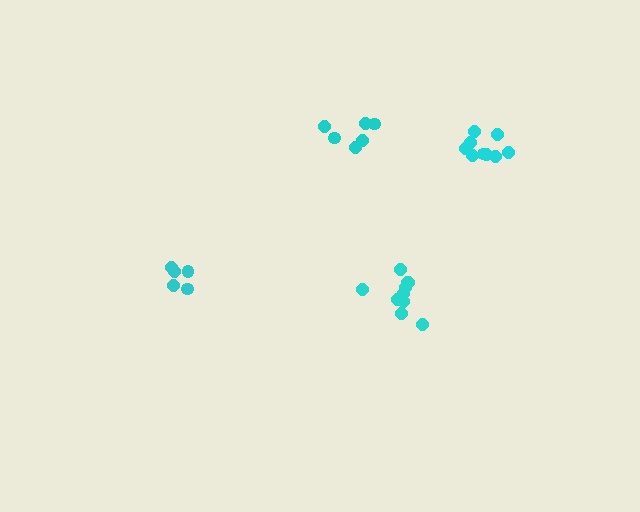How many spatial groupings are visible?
There are 4 spatial groupings.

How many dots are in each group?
Group 1: 5 dots, Group 2: 10 dots, Group 3: 9 dots, Group 4: 6 dots (30 total).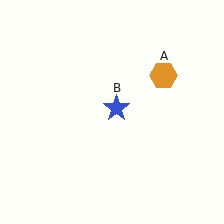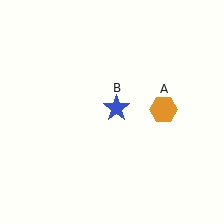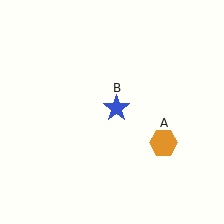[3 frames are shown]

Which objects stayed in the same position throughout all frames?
Blue star (object B) remained stationary.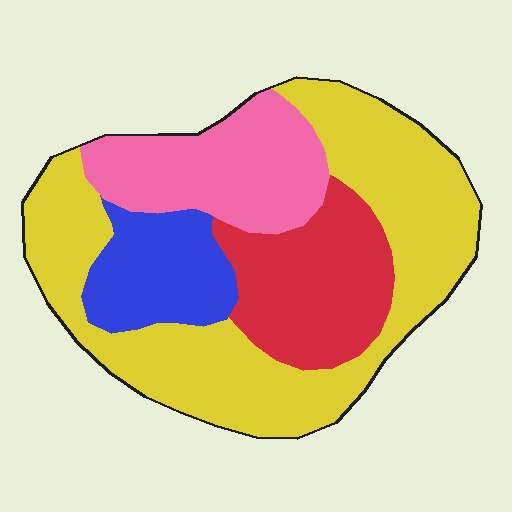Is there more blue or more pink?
Pink.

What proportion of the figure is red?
Red covers 19% of the figure.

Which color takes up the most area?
Yellow, at roughly 50%.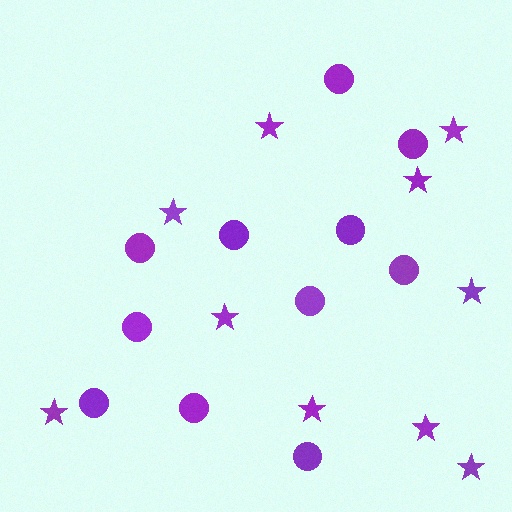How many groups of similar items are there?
There are 2 groups: one group of circles (11) and one group of stars (10).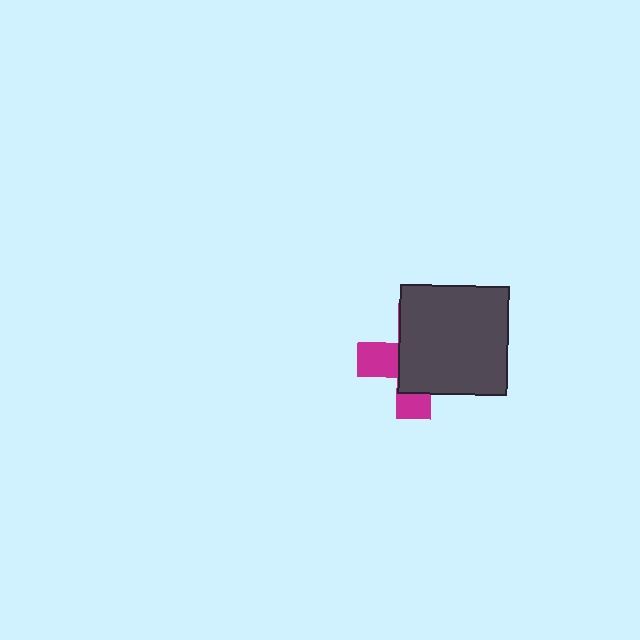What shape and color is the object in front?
The object in front is a dark gray square.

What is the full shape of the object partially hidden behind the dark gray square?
The partially hidden object is a magenta cross.